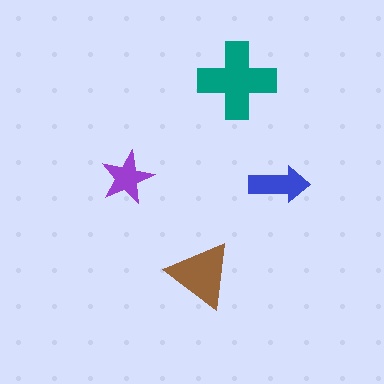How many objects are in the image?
There are 4 objects in the image.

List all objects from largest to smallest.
The teal cross, the brown triangle, the blue arrow, the purple star.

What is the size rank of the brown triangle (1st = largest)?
2nd.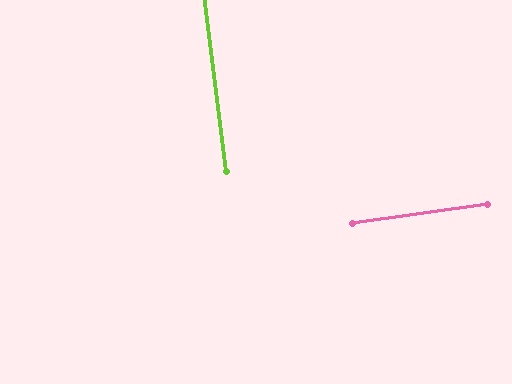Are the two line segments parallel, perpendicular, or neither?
Perpendicular — they meet at approximately 89°.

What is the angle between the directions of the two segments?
Approximately 89 degrees.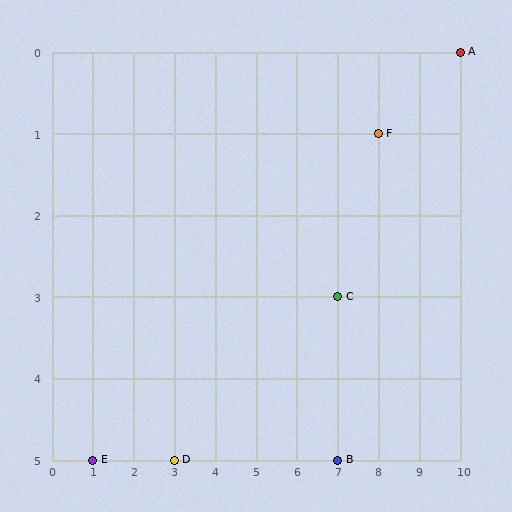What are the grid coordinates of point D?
Point D is at grid coordinates (3, 5).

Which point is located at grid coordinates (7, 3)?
Point C is at (7, 3).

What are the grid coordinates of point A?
Point A is at grid coordinates (10, 0).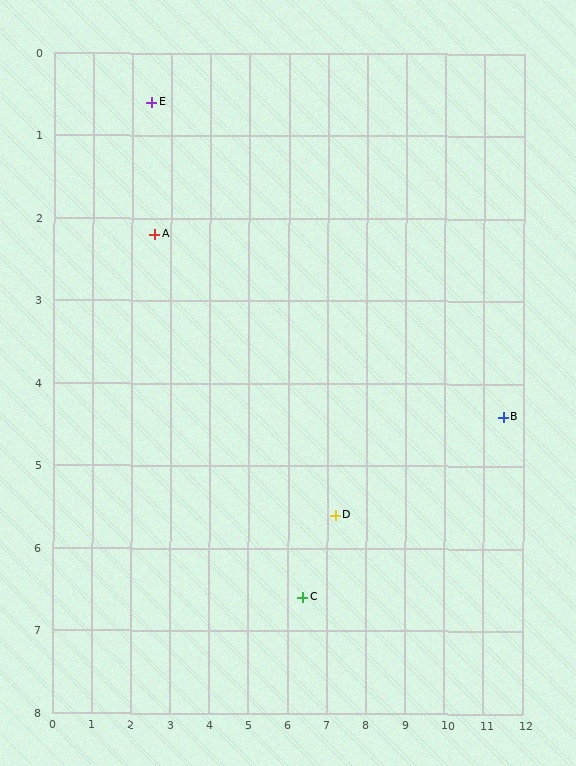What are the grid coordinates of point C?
Point C is at approximately (6.4, 6.6).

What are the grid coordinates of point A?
Point A is at approximately (2.6, 2.2).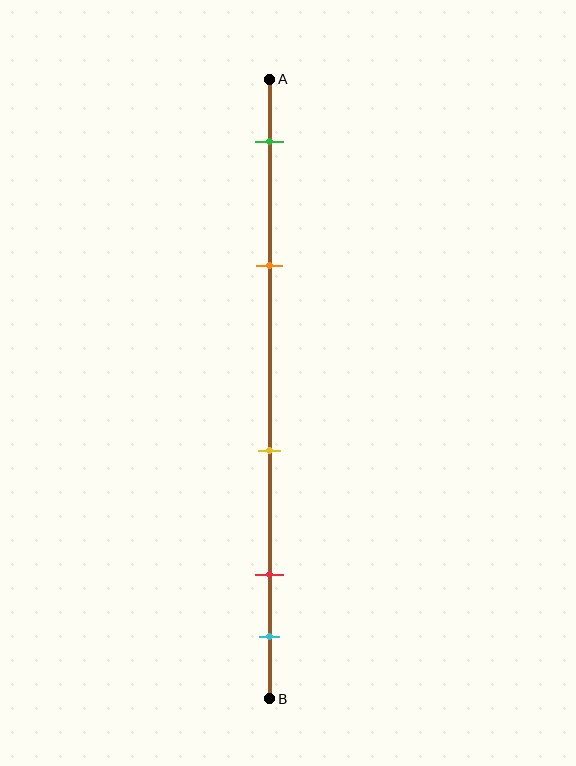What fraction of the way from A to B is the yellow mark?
The yellow mark is approximately 60% (0.6) of the way from A to B.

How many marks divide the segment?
There are 5 marks dividing the segment.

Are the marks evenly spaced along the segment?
No, the marks are not evenly spaced.